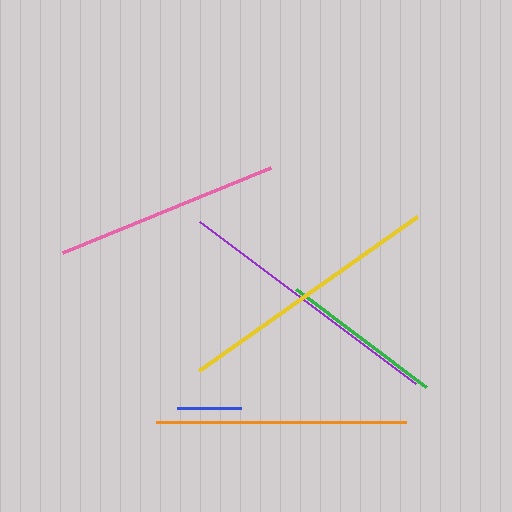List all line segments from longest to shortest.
From longest to shortest: purple, yellow, orange, pink, green, blue.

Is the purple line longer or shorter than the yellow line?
The purple line is longer than the yellow line.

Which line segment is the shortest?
The blue line is the shortest at approximately 64 pixels.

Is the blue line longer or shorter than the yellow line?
The yellow line is longer than the blue line.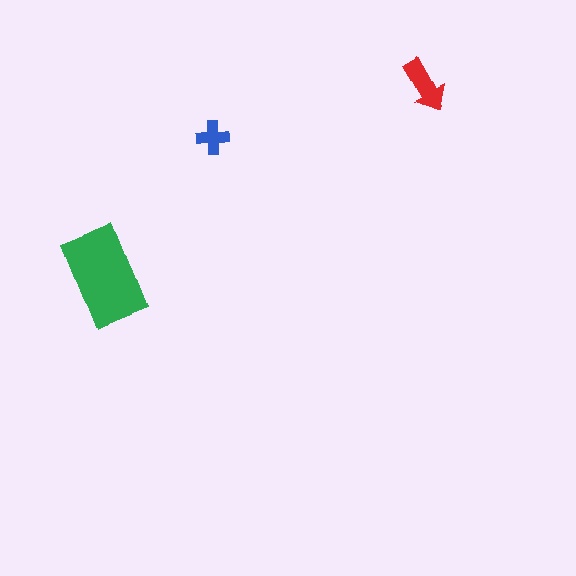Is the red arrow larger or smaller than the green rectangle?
Smaller.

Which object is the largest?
The green rectangle.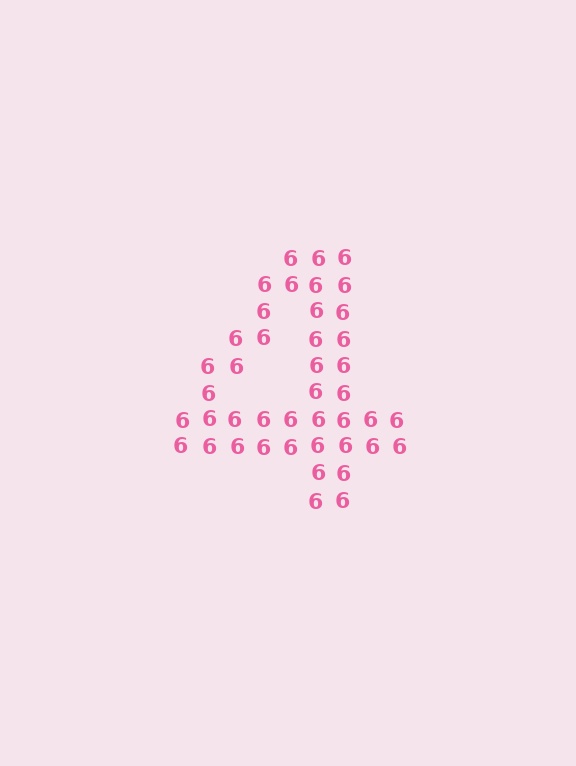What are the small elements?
The small elements are digit 6's.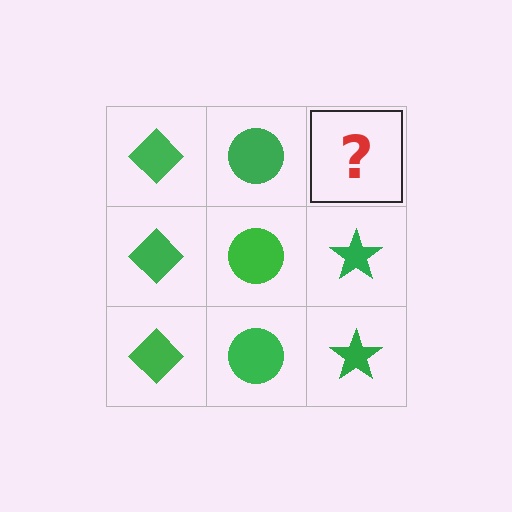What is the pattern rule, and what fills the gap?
The rule is that each column has a consistent shape. The gap should be filled with a green star.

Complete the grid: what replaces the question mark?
The question mark should be replaced with a green star.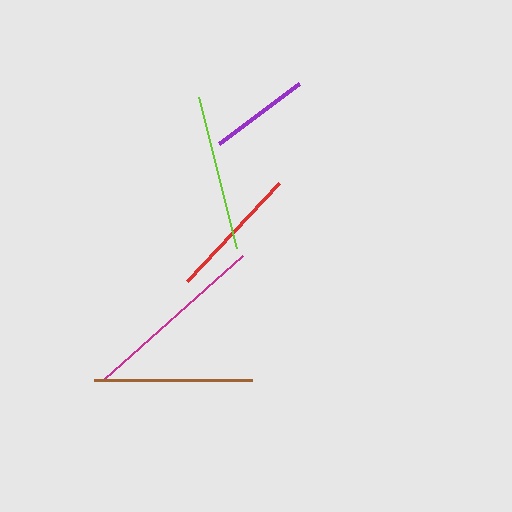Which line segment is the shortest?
The purple line is the shortest at approximately 100 pixels.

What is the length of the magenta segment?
The magenta segment is approximately 187 pixels long.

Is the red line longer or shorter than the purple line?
The red line is longer than the purple line.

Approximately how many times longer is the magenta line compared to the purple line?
The magenta line is approximately 1.9 times the length of the purple line.